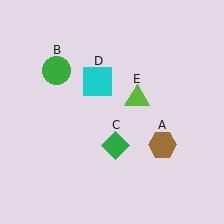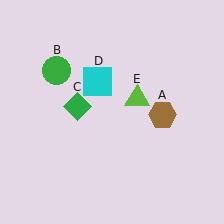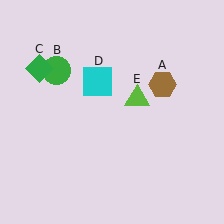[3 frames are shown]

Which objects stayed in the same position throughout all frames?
Green circle (object B) and cyan square (object D) and lime triangle (object E) remained stationary.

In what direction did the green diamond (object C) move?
The green diamond (object C) moved up and to the left.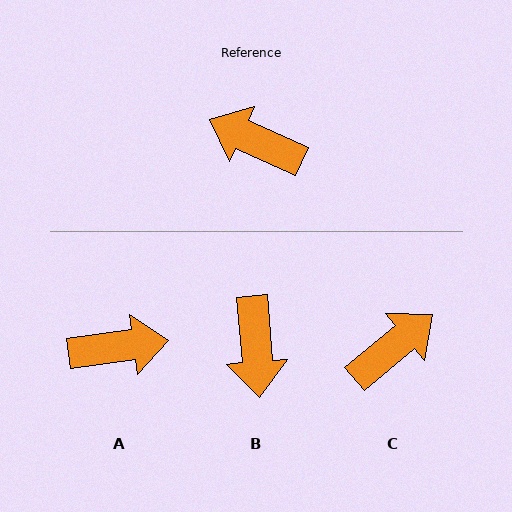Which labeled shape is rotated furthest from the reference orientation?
A, about 148 degrees away.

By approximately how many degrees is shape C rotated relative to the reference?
Approximately 116 degrees clockwise.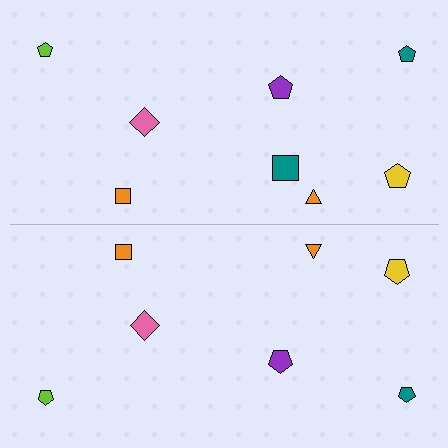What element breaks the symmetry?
A teal square is missing from the bottom side.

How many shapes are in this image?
There are 15 shapes in this image.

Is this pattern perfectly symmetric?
No, the pattern is not perfectly symmetric. A teal square is missing from the bottom side.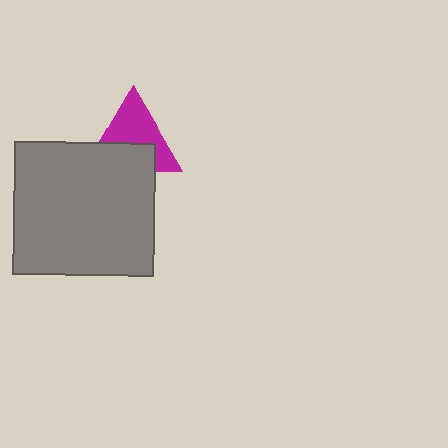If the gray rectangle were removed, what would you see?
You would see the complete magenta triangle.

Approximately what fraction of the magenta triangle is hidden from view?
Roughly 44% of the magenta triangle is hidden behind the gray rectangle.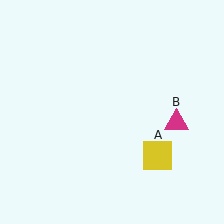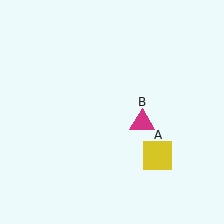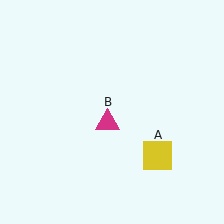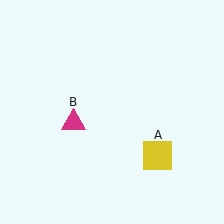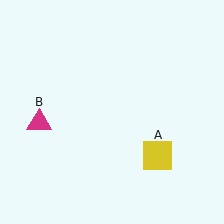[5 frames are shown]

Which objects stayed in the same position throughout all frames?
Yellow square (object A) remained stationary.